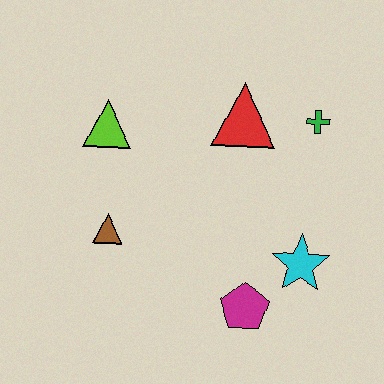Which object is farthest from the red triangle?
The magenta pentagon is farthest from the red triangle.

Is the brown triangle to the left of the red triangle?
Yes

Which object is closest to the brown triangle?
The lime triangle is closest to the brown triangle.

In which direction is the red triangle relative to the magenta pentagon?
The red triangle is above the magenta pentagon.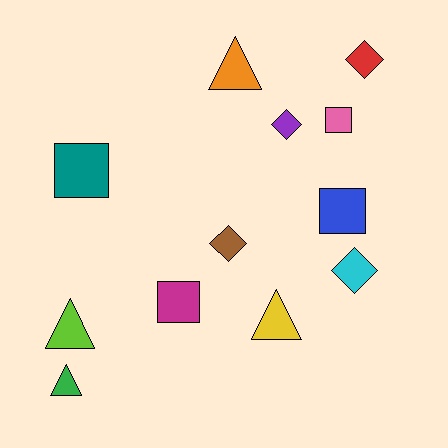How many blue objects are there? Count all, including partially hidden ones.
There is 1 blue object.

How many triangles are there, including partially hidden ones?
There are 4 triangles.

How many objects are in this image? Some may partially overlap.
There are 12 objects.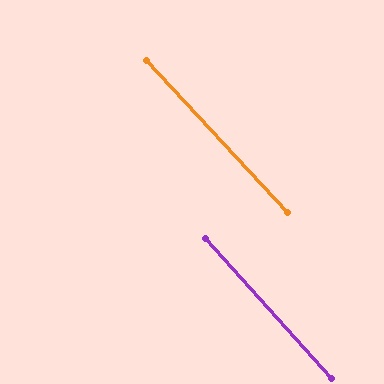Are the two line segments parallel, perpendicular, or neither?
Parallel — their directions differ by only 0.7°.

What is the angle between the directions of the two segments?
Approximately 1 degree.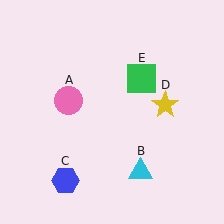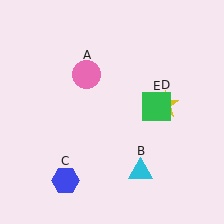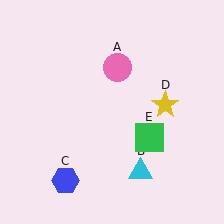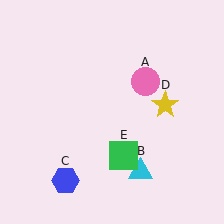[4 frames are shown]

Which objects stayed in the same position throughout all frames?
Cyan triangle (object B) and blue hexagon (object C) and yellow star (object D) remained stationary.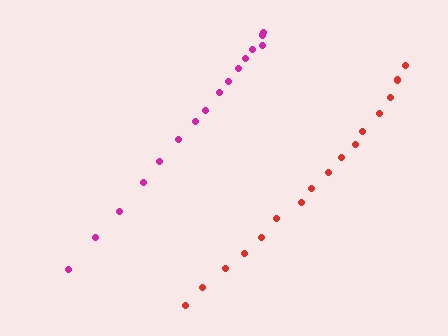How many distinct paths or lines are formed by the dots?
There are 2 distinct paths.